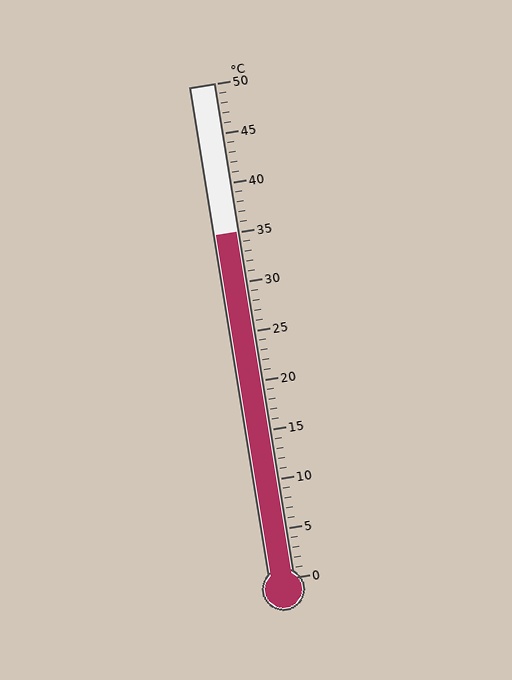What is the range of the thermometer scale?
The thermometer scale ranges from 0°C to 50°C.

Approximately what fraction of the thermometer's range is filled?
The thermometer is filled to approximately 70% of its range.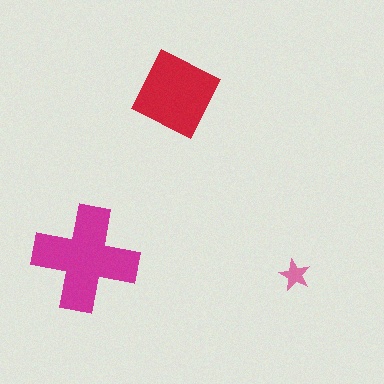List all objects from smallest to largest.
The pink star, the red diamond, the magenta cross.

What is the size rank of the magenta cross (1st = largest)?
1st.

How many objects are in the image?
There are 3 objects in the image.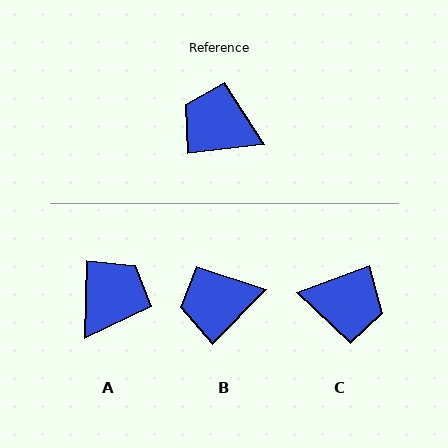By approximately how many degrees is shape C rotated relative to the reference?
Approximately 166 degrees clockwise.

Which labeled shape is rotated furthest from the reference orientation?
C, about 166 degrees away.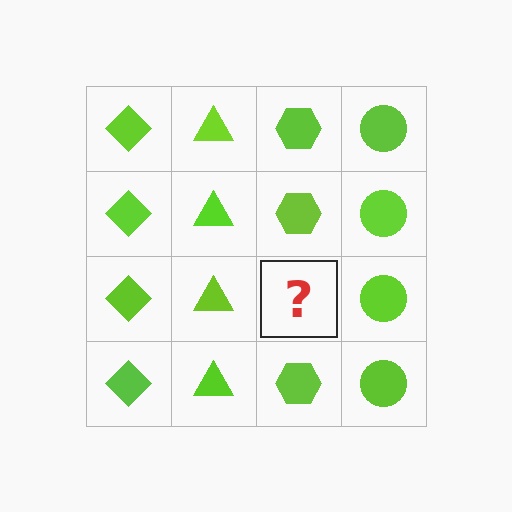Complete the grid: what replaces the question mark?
The question mark should be replaced with a lime hexagon.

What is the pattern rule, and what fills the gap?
The rule is that each column has a consistent shape. The gap should be filled with a lime hexagon.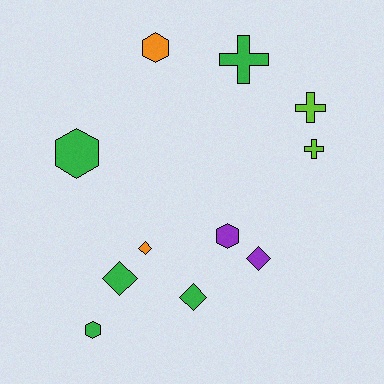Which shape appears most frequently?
Diamond, with 4 objects.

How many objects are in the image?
There are 11 objects.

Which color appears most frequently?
Green, with 5 objects.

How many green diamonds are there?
There are 2 green diamonds.